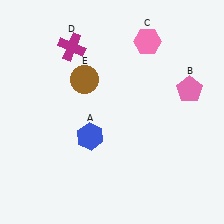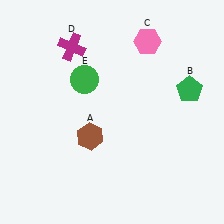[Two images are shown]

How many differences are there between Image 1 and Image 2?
There are 3 differences between the two images.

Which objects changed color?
A changed from blue to brown. B changed from pink to green. E changed from brown to green.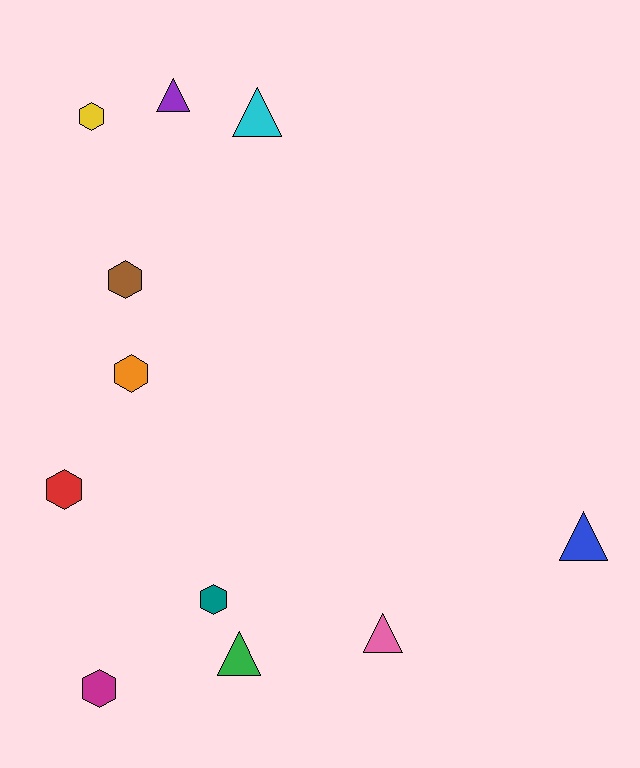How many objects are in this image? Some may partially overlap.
There are 11 objects.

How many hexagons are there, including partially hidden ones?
There are 6 hexagons.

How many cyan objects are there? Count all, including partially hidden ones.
There is 1 cyan object.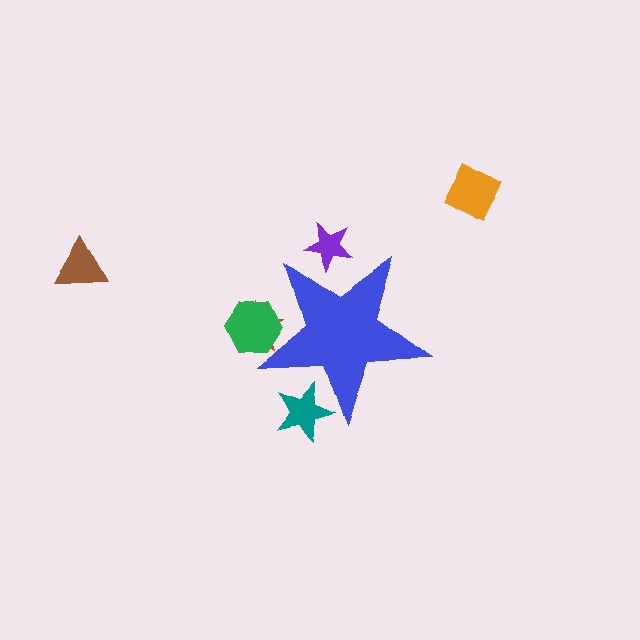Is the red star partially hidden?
Yes, the red star is partially hidden behind the blue star.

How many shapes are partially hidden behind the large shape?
4 shapes are partially hidden.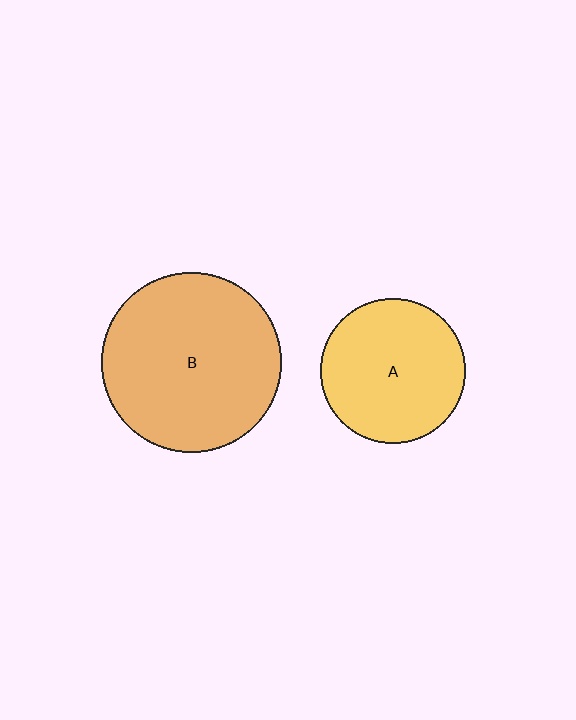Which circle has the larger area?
Circle B (orange).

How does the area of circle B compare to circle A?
Approximately 1.5 times.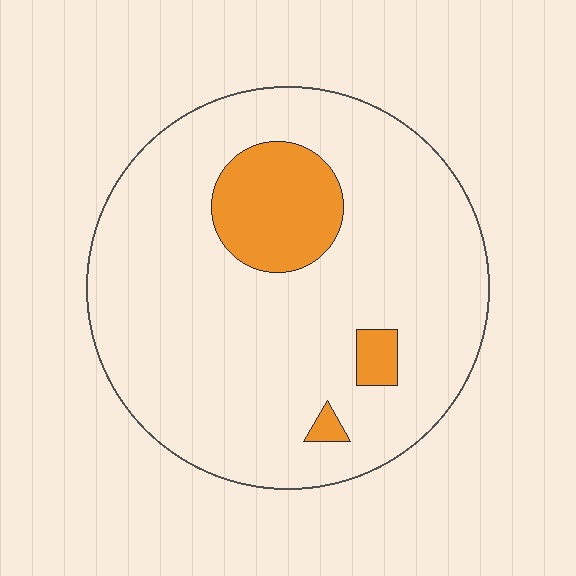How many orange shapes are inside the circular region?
3.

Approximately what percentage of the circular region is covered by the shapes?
Approximately 15%.